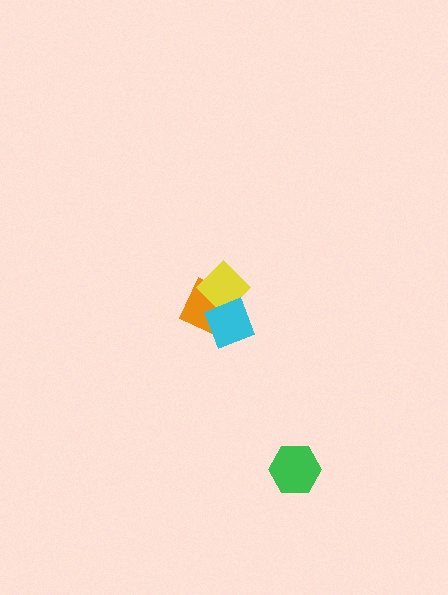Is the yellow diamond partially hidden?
Yes, it is partially covered by another shape.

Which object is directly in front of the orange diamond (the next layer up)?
The yellow diamond is directly in front of the orange diamond.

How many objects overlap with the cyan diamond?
2 objects overlap with the cyan diamond.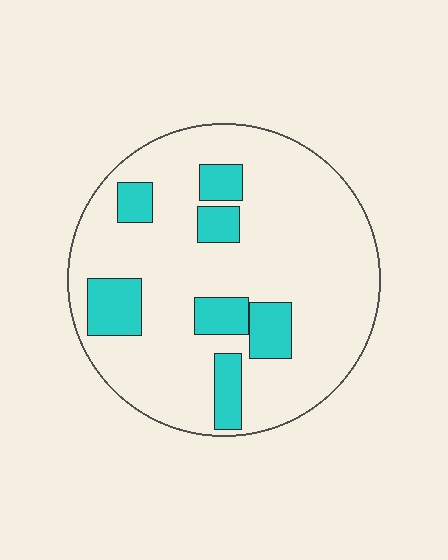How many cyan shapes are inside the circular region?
7.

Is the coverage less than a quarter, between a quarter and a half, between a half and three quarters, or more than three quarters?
Less than a quarter.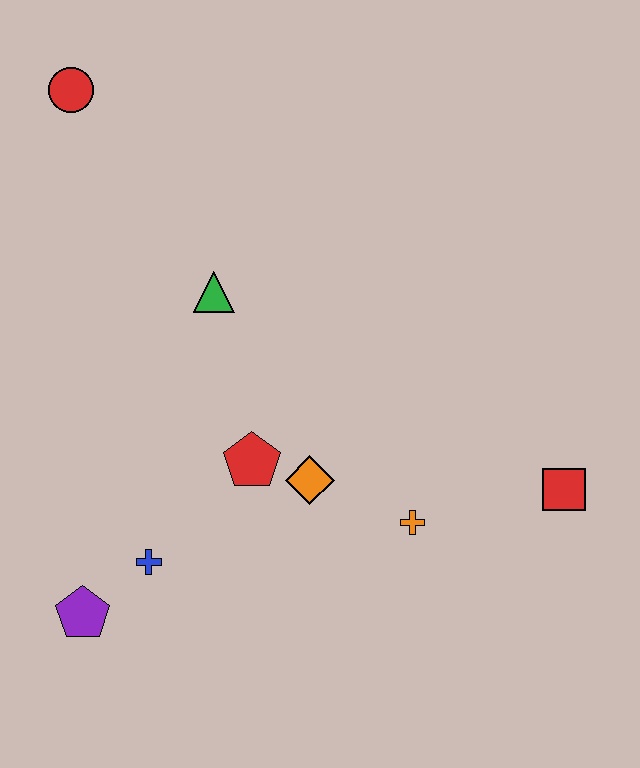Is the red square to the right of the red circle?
Yes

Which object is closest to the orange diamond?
The red pentagon is closest to the orange diamond.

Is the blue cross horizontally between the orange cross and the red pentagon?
No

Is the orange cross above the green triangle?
No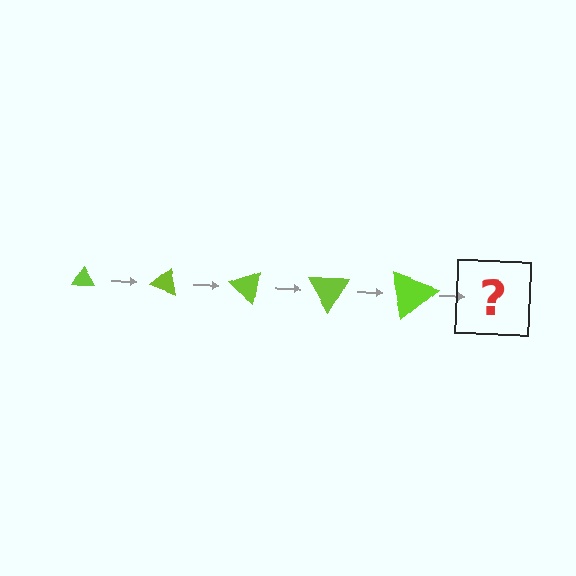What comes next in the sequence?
The next element should be a triangle, larger than the previous one and rotated 100 degrees from the start.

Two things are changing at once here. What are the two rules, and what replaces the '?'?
The two rules are that the triangle grows larger each step and it rotates 20 degrees each step. The '?' should be a triangle, larger than the previous one and rotated 100 degrees from the start.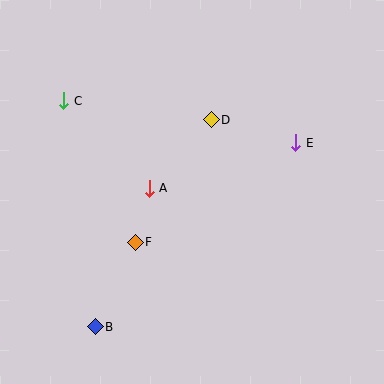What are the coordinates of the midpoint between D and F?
The midpoint between D and F is at (173, 181).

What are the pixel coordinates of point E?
Point E is at (296, 143).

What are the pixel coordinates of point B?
Point B is at (95, 327).